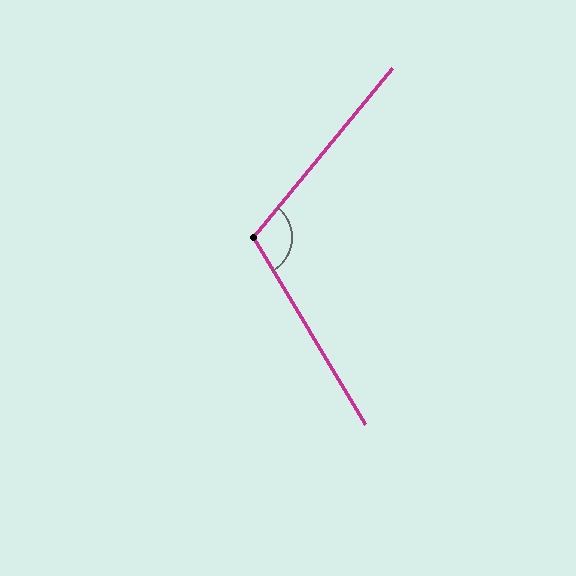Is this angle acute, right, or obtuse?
It is obtuse.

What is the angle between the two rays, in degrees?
Approximately 110 degrees.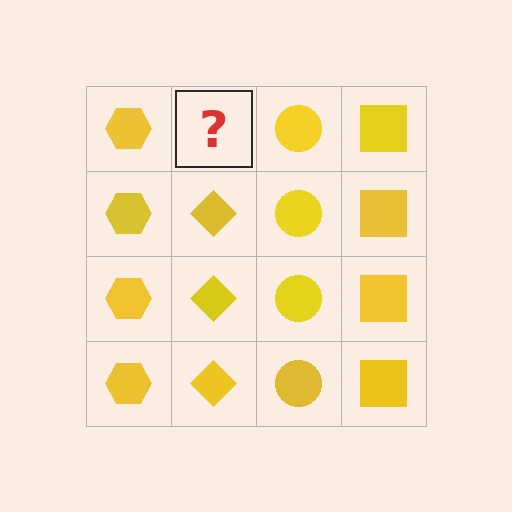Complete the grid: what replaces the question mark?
The question mark should be replaced with a yellow diamond.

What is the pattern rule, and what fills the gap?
The rule is that each column has a consistent shape. The gap should be filled with a yellow diamond.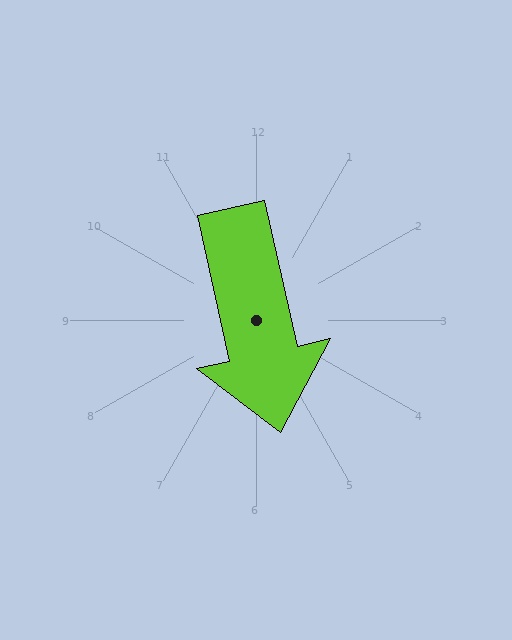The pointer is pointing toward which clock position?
Roughly 6 o'clock.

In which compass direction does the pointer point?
South.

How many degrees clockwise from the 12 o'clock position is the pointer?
Approximately 168 degrees.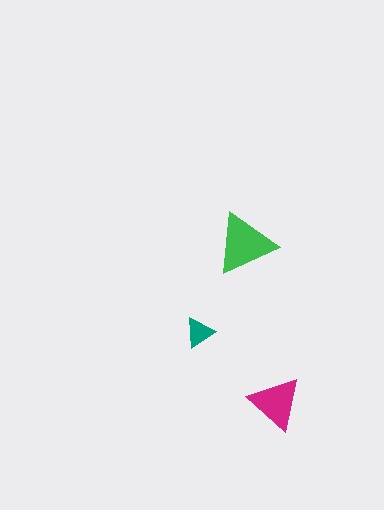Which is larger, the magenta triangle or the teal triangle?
The magenta one.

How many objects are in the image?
There are 3 objects in the image.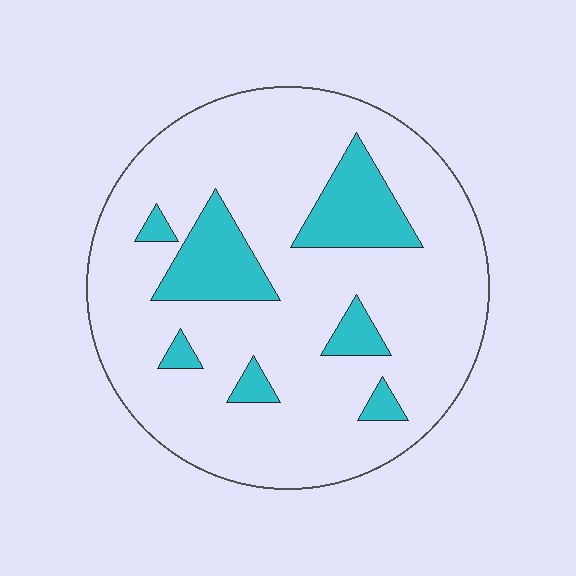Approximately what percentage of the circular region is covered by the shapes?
Approximately 15%.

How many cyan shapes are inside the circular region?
7.